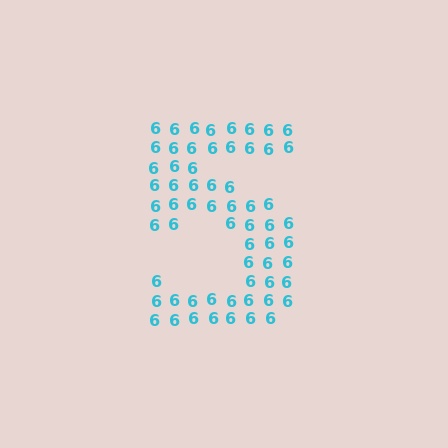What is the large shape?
The large shape is the digit 5.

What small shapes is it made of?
It is made of small digit 6's.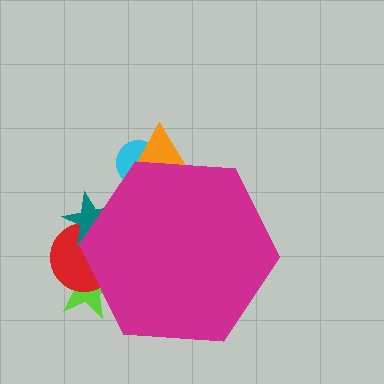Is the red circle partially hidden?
Yes, the red circle is partially hidden behind the magenta hexagon.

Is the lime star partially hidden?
Yes, the lime star is partially hidden behind the magenta hexagon.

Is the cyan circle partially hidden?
Yes, the cyan circle is partially hidden behind the magenta hexagon.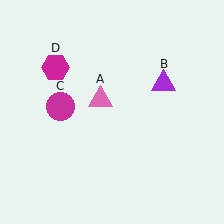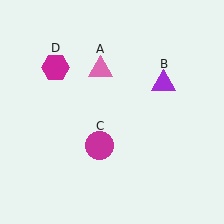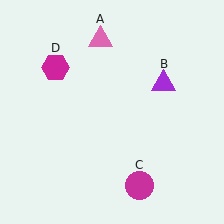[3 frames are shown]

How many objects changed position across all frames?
2 objects changed position: pink triangle (object A), magenta circle (object C).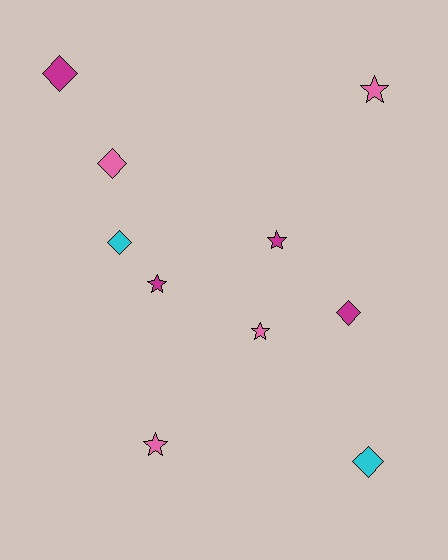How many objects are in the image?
There are 10 objects.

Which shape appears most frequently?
Diamond, with 5 objects.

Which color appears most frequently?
Magenta, with 4 objects.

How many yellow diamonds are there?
There are no yellow diamonds.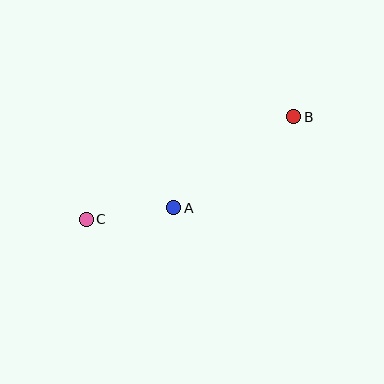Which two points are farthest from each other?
Points B and C are farthest from each other.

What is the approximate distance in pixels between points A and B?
The distance between A and B is approximately 151 pixels.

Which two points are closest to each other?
Points A and C are closest to each other.